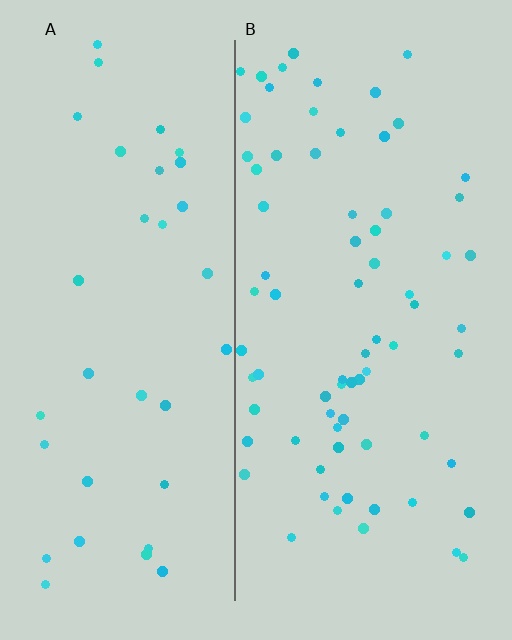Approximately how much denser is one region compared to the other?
Approximately 2.1× — region B over region A.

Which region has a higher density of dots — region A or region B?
B (the right).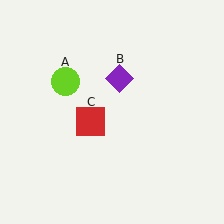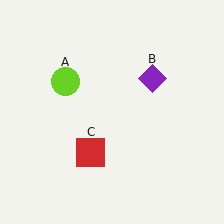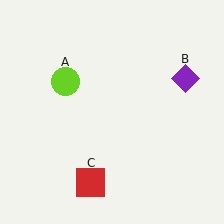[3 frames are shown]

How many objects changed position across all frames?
2 objects changed position: purple diamond (object B), red square (object C).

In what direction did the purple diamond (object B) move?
The purple diamond (object B) moved right.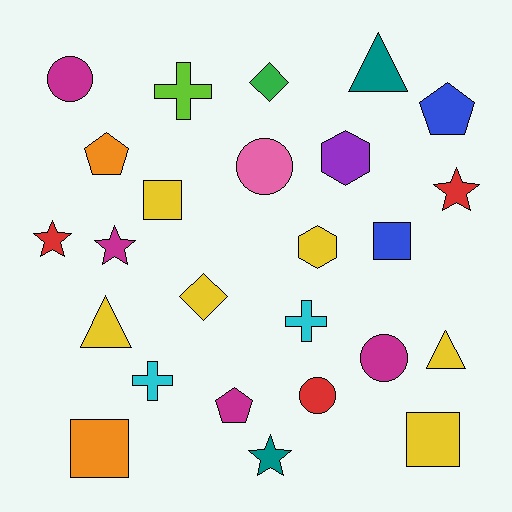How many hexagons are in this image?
There are 2 hexagons.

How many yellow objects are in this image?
There are 6 yellow objects.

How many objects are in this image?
There are 25 objects.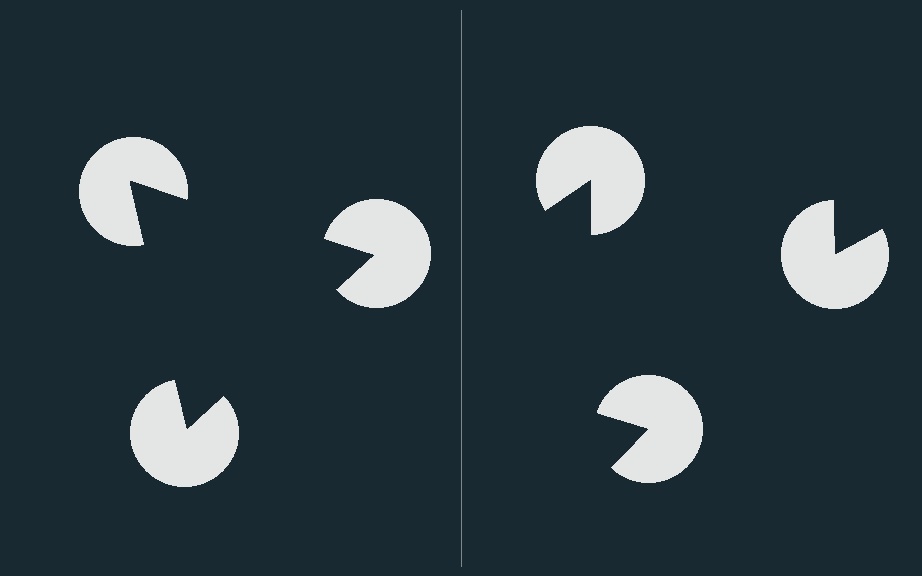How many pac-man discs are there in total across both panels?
6 — 3 on each side.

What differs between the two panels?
The pac-man discs are positioned identically on both sides; only the wedge orientations differ. On the left they align to a triangle; on the right they are misaligned.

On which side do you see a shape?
An illusory triangle appears on the left side. On the right side the wedge cuts are rotated, so no coherent shape forms.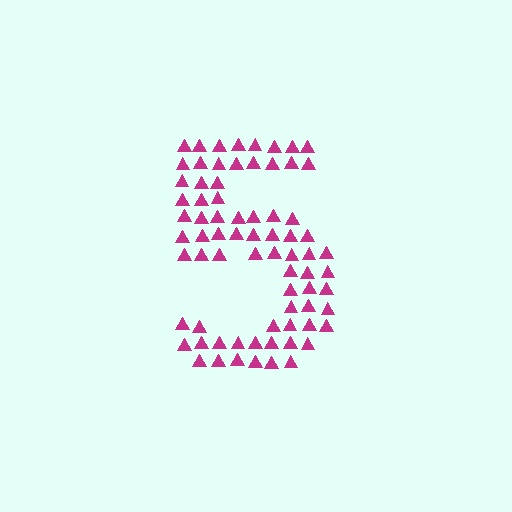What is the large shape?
The large shape is the digit 5.